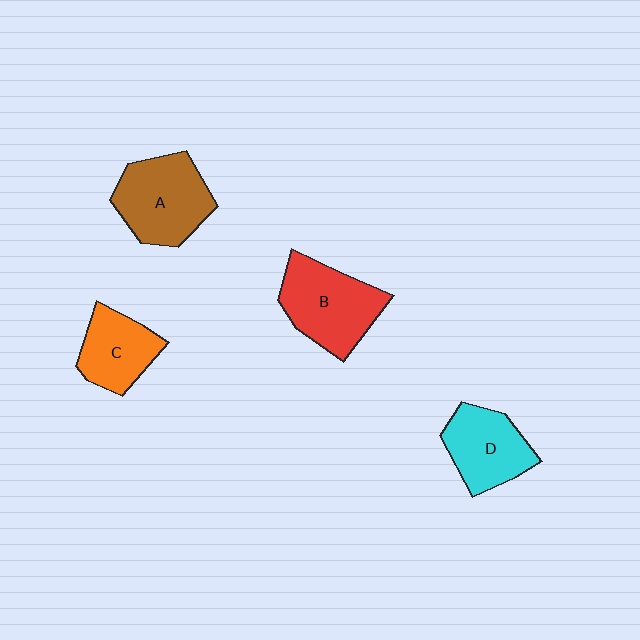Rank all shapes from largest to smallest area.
From largest to smallest: B (red), A (brown), D (cyan), C (orange).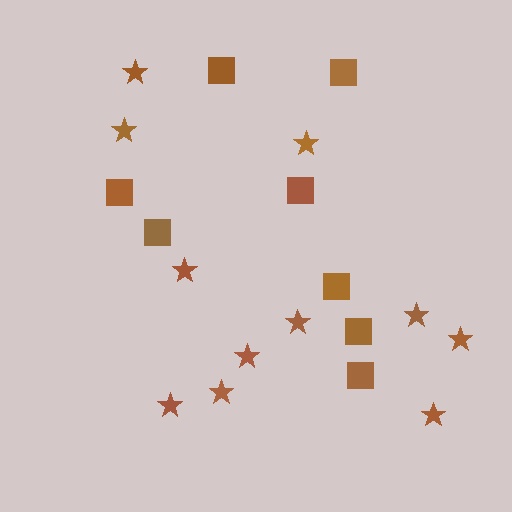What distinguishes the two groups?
There are 2 groups: one group of stars (11) and one group of squares (8).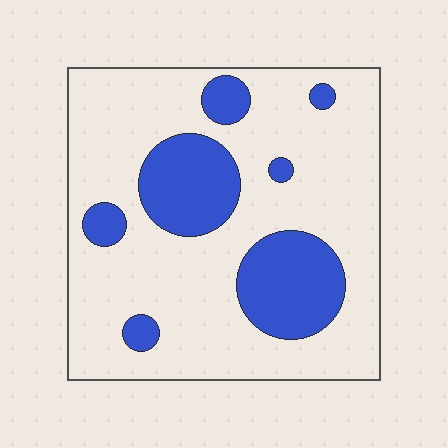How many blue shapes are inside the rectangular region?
7.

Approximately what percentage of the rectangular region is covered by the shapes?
Approximately 25%.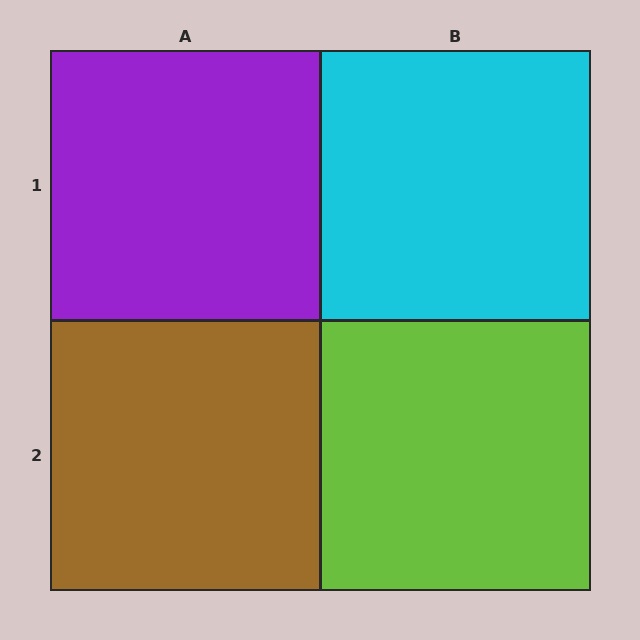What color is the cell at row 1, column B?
Cyan.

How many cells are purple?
1 cell is purple.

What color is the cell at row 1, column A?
Purple.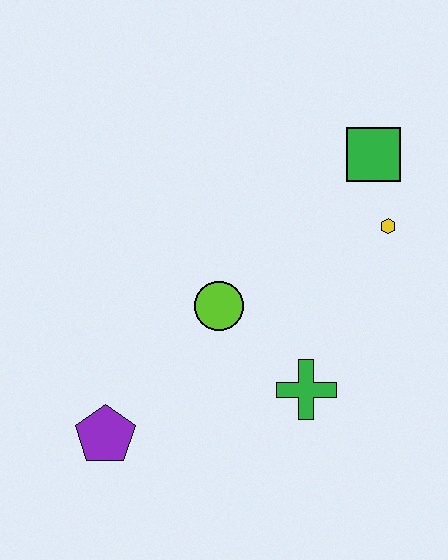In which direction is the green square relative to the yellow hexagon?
The green square is above the yellow hexagon.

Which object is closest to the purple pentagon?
The lime circle is closest to the purple pentagon.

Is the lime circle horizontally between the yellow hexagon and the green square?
No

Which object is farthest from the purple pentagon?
The green square is farthest from the purple pentagon.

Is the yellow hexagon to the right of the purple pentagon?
Yes